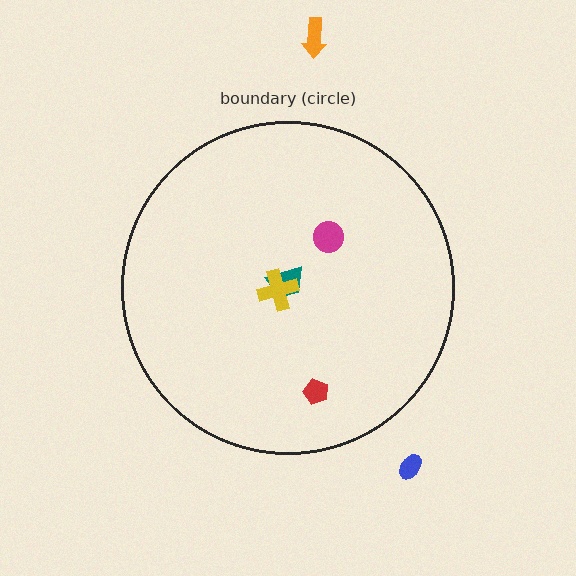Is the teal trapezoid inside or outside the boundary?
Inside.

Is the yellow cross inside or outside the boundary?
Inside.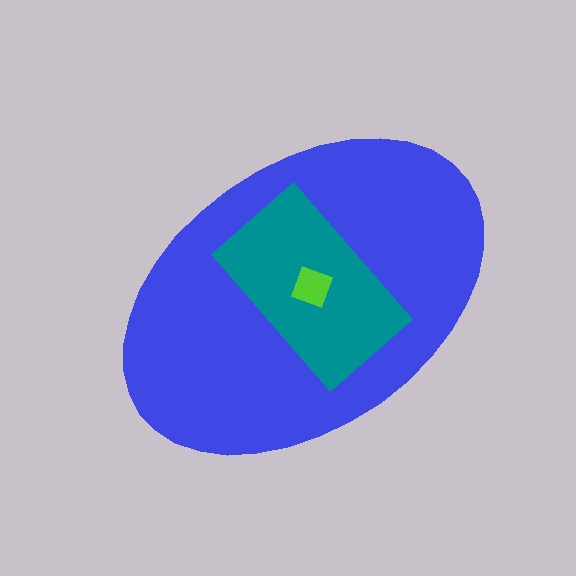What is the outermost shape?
The blue ellipse.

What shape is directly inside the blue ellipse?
The teal rectangle.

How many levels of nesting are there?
3.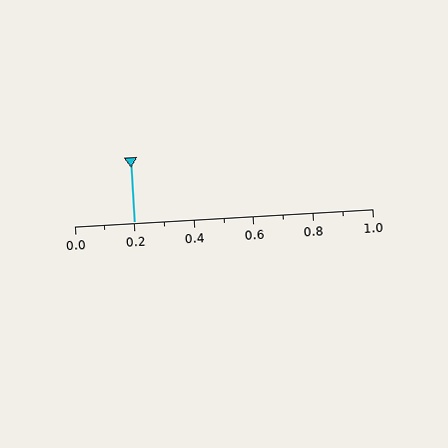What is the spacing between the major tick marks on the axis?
The major ticks are spaced 0.2 apart.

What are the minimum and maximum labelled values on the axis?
The axis runs from 0.0 to 1.0.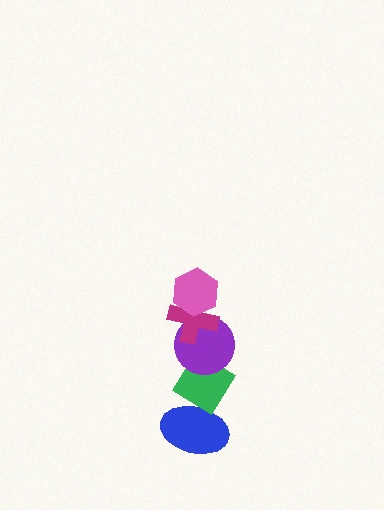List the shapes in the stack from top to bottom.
From top to bottom: the pink hexagon, the magenta cross, the purple circle, the green diamond, the blue ellipse.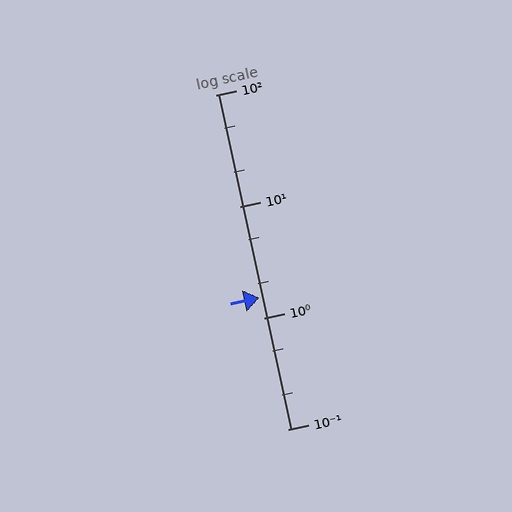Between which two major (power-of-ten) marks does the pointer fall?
The pointer is between 1 and 10.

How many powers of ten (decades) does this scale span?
The scale spans 3 decades, from 0.1 to 100.